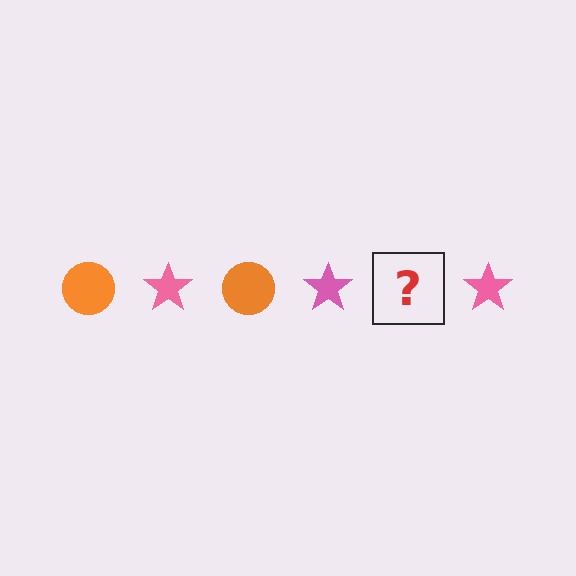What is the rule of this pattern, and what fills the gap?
The rule is that the pattern alternates between orange circle and pink star. The gap should be filled with an orange circle.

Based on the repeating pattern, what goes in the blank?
The blank should be an orange circle.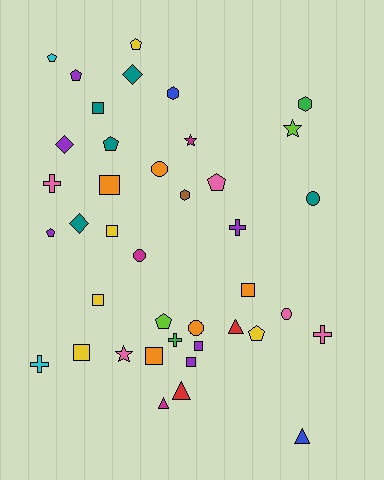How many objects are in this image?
There are 40 objects.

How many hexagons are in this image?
There are 3 hexagons.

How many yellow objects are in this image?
There are 5 yellow objects.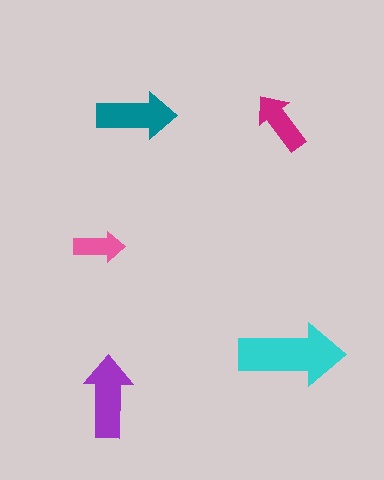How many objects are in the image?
There are 5 objects in the image.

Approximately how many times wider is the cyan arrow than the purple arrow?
About 1.5 times wider.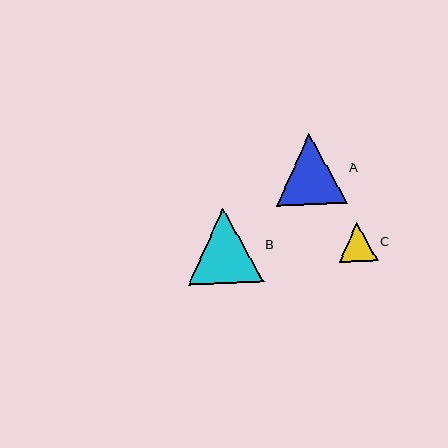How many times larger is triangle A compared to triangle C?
Triangle A is approximately 1.8 times the size of triangle C.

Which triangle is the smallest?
Triangle C is the smallest with a size of approximately 39 pixels.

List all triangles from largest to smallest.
From largest to smallest: B, A, C.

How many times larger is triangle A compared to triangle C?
Triangle A is approximately 1.8 times the size of triangle C.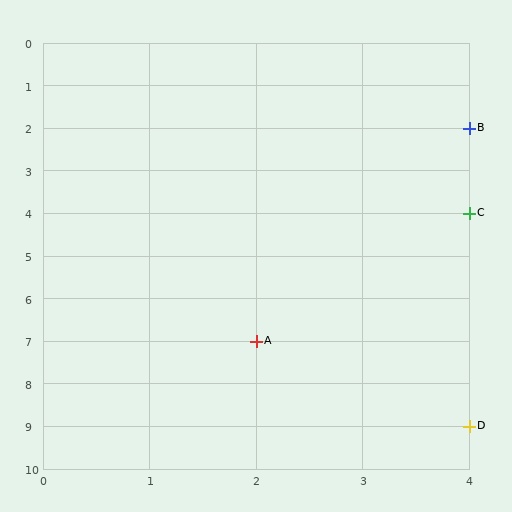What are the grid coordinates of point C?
Point C is at grid coordinates (4, 4).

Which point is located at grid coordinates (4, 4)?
Point C is at (4, 4).